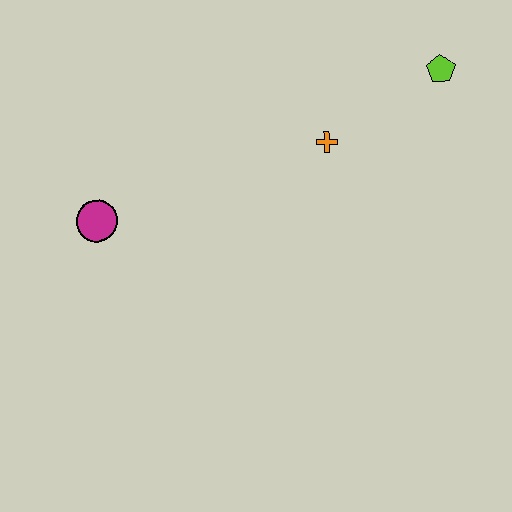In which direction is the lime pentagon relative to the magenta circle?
The lime pentagon is to the right of the magenta circle.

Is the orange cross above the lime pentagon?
No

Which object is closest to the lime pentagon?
The orange cross is closest to the lime pentagon.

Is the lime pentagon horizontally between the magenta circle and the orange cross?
No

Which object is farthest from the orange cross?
The magenta circle is farthest from the orange cross.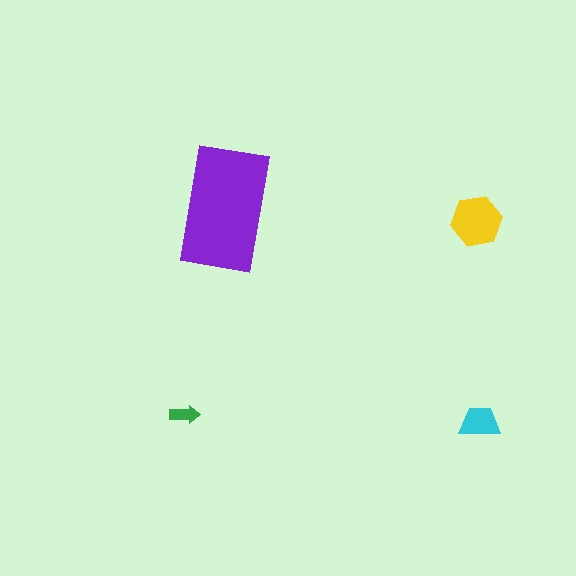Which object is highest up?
The purple rectangle is topmost.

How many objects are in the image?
There are 4 objects in the image.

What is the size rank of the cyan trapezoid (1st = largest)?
3rd.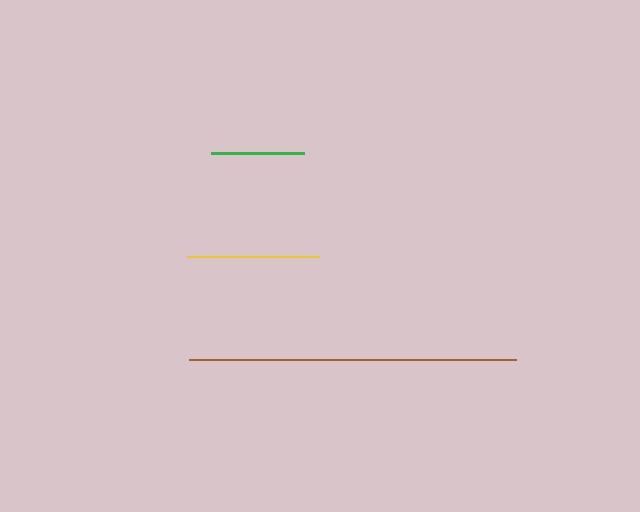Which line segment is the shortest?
The green line is the shortest at approximately 92 pixels.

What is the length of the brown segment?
The brown segment is approximately 328 pixels long.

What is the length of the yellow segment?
The yellow segment is approximately 132 pixels long.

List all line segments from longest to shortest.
From longest to shortest: brown, yellow, green.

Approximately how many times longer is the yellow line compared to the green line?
The yellow line is approximately 1.4 times the length of the green line.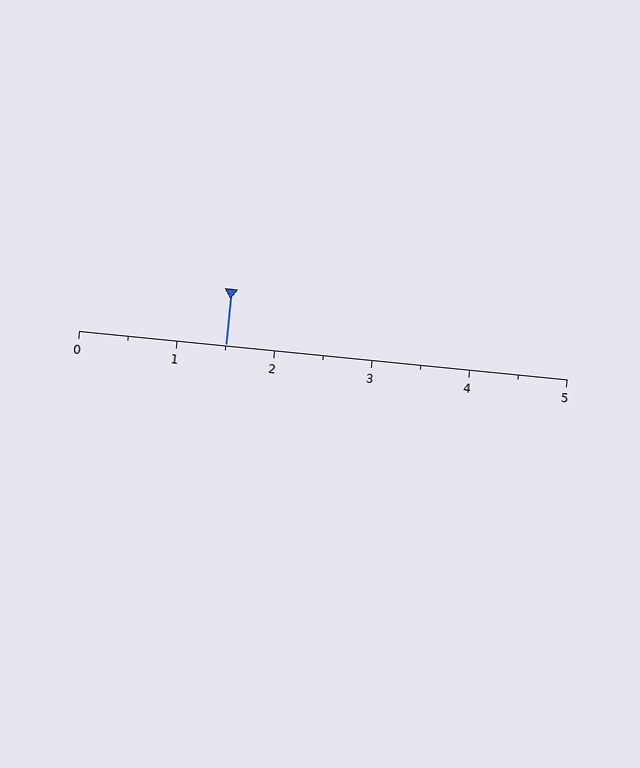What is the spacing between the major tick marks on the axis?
The major ticks are spaced 1 apart.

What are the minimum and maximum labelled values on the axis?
The axis runs from 0 to 5.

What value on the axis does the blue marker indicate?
The marker indicates approximately 1.5.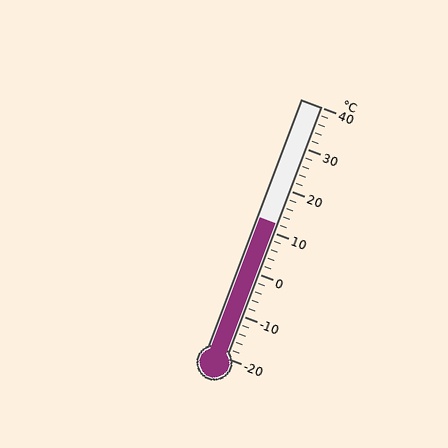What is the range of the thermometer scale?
The thermometer scale ranges from -20°C to 40°C.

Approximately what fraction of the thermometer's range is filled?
The thermometer is filled to approximately 55% of its range.